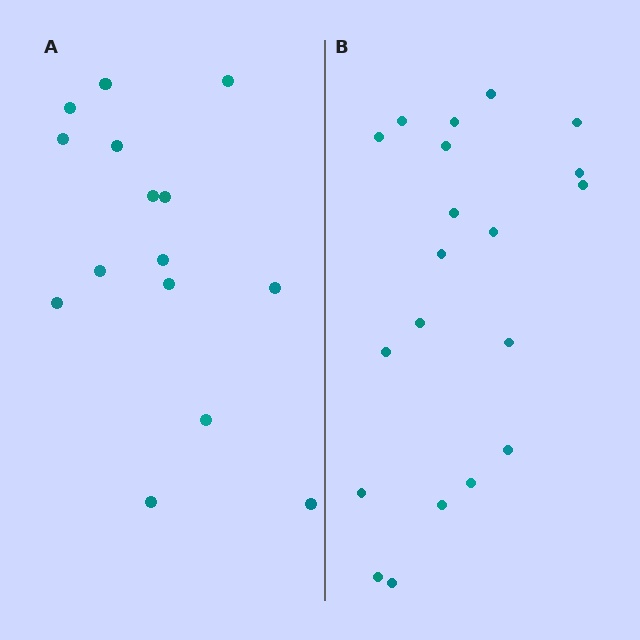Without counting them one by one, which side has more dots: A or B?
Region B (the right region) has more dots.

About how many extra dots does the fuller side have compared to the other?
Region B has about 5 more dots than region A.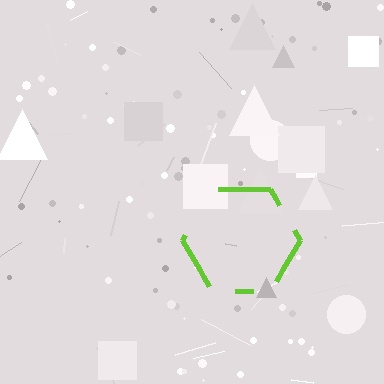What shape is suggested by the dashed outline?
The dashed outline suggests a hexagon.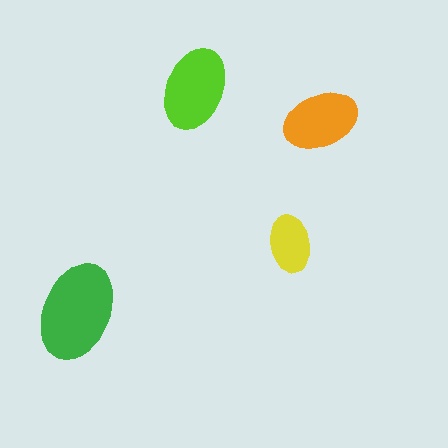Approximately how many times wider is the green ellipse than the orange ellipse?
About 1.5 times wider.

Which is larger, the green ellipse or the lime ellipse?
The green one.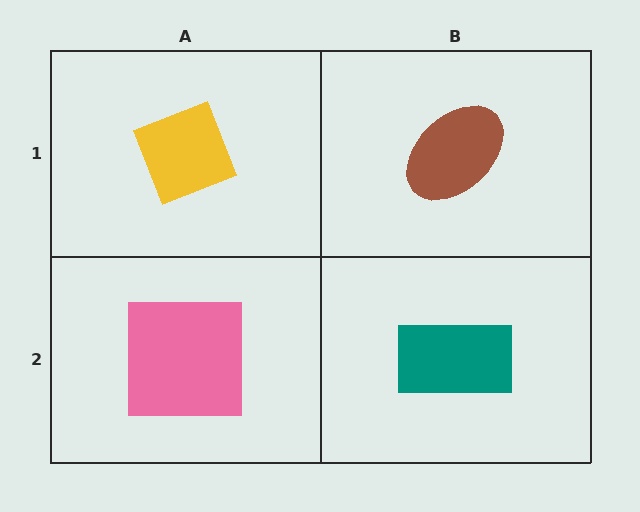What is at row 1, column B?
A brown ellipse.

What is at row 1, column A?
A yellow diamond.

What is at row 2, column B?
A teal rectangle.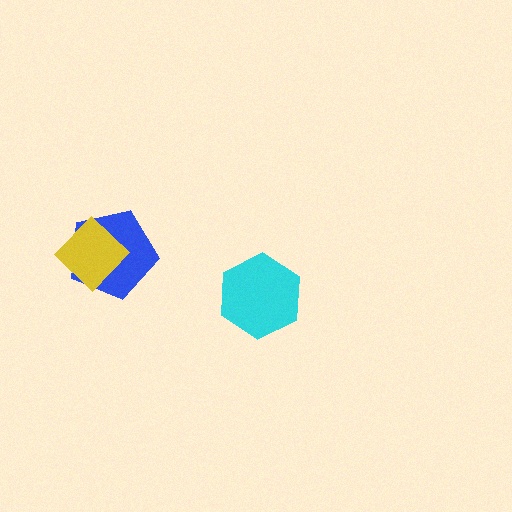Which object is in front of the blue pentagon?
The yellow diamond is in front of the blue pentagon.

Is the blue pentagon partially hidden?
Yes, it is partially covered by another shape.